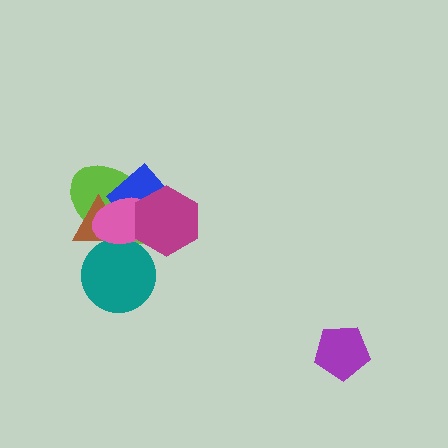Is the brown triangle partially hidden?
Yes, it is partially covered by another shape.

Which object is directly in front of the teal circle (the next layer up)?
The brown triangle is directly in front of the teal circle.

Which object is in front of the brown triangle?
The pink ellipse is in front of the brown triangle.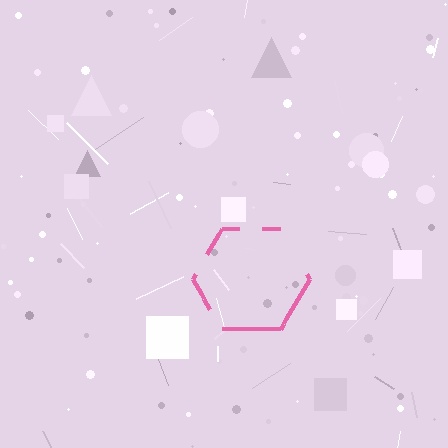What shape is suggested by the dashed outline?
The dashed outline suggests a hexagon.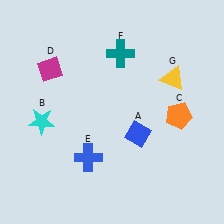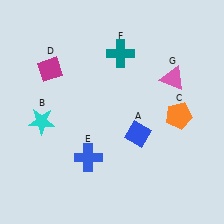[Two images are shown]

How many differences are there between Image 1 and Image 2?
There is 1 difference between the two images.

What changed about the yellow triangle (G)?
In Image 1, G is yellow. In Image 2, it changed to pink.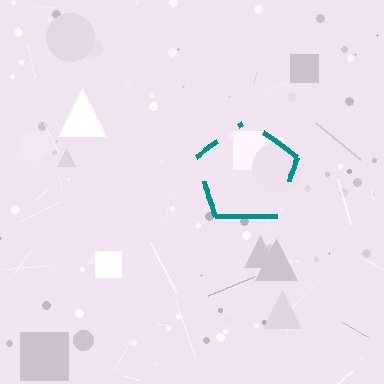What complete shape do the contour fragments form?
The contour fragments form a pentagon.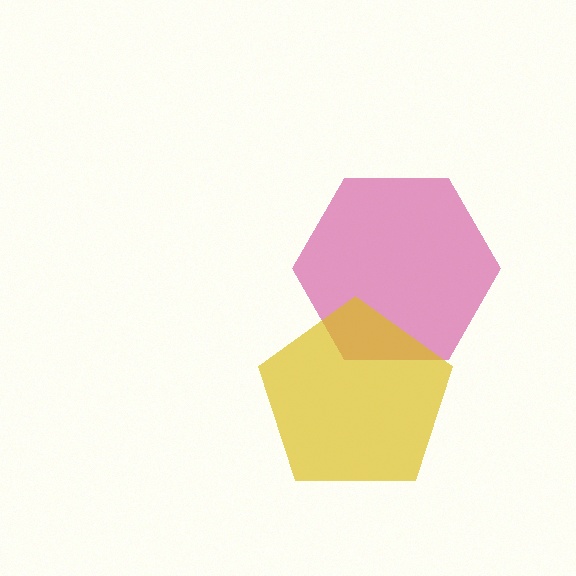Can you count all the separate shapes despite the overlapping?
Yes, there are 2 separate shapes.